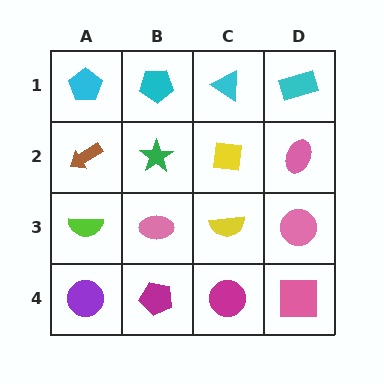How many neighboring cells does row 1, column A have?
2.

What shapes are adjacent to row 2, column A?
A cyan pentagon (row 1, column A), a lime semicircle (row 3, column A), a green star (row 2, column B).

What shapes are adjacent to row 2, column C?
A cyan triangle (row 1, column C), a yellow semicircle (row 3, column C), a green star (row 2, column B), a pink ellipse (row 2, column D).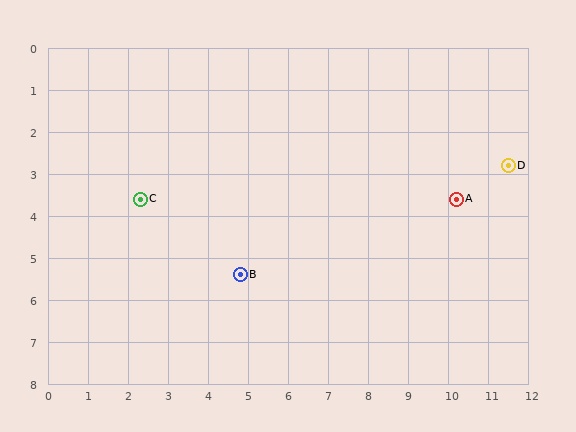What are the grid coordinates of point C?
Point C is at approximately (2.3, 3.6).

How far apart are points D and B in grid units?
Points D and B are about 7.2 grid units apart.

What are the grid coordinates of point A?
Point A is at approximately (10.2, 3.6).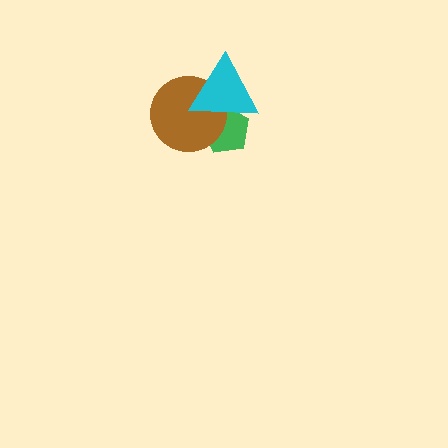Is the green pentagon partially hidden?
Yes, it is partially covered by another shape.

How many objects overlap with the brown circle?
2 objects overlap with the brown circle.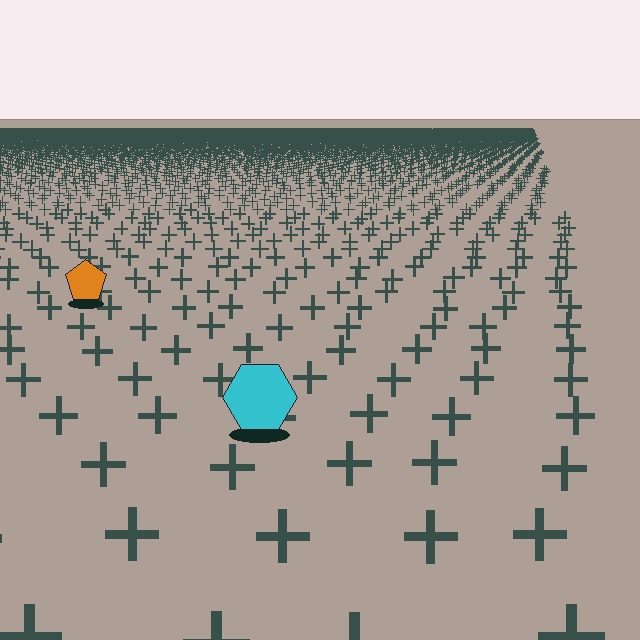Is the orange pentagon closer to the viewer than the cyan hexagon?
No. The cyan hexagon is closer — you can tell from the texture gradient: the ground texture is coarser near it.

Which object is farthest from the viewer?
The orange pentagon is farthest from the viewer. It appears smaller and the ground texture around it is denser.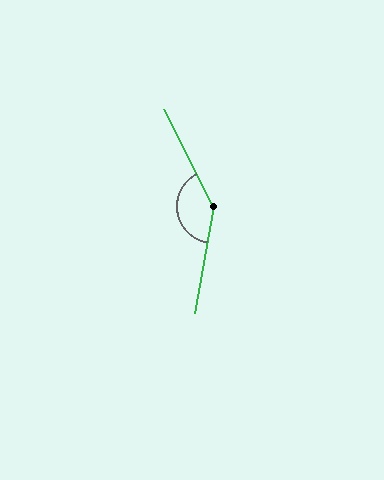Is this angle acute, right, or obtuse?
It is obtuse.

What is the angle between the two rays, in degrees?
Approximately 143 degrees.